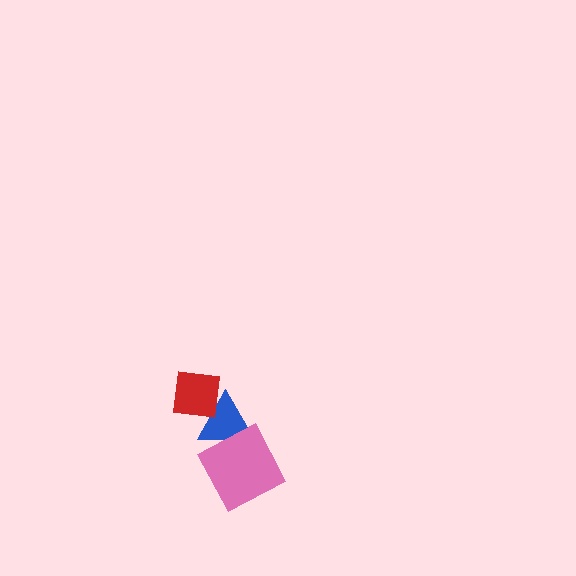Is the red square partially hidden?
No, no other shape covers it.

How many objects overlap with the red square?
1 object overlaps with the red square.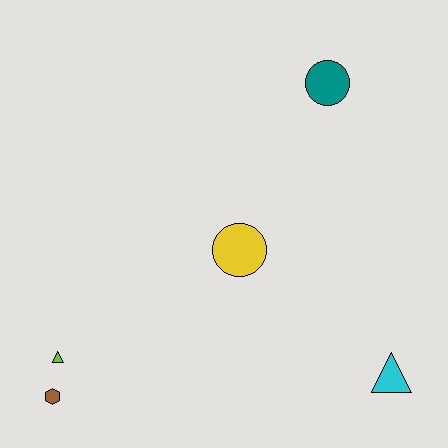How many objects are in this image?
There are 5 objects.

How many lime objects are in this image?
There is 1 lime object.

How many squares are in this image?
There are no squares.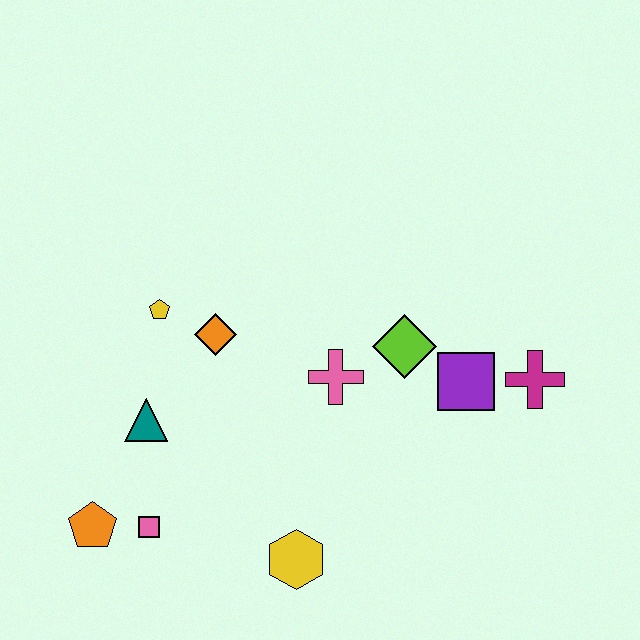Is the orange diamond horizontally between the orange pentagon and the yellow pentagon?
No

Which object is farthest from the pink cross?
The orange pentagon is farthest from the pink cross.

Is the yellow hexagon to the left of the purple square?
Yes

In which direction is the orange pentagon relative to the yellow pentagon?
The orange pentagon is below the yellow pentagon.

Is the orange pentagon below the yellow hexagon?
No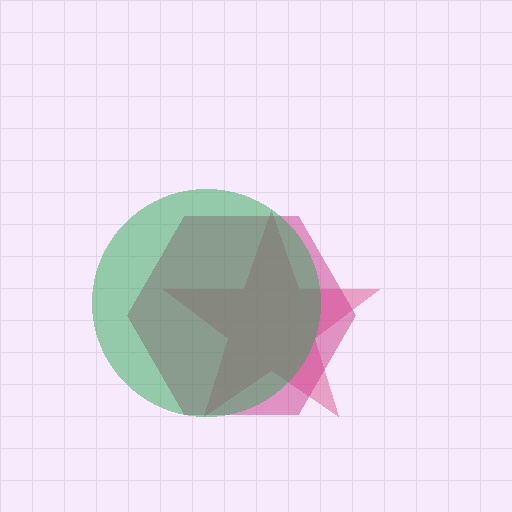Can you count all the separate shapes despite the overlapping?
Yes, there are 3 separate shapes.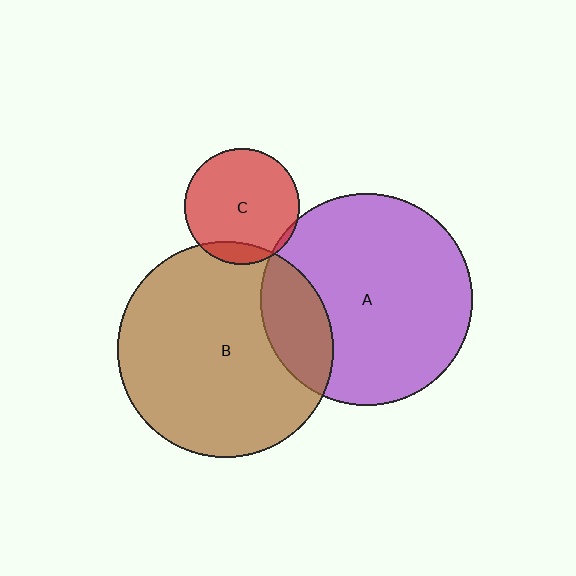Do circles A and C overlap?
Yes.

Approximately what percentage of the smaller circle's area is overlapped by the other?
Approximately 5%.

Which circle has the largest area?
Circle B (brown).